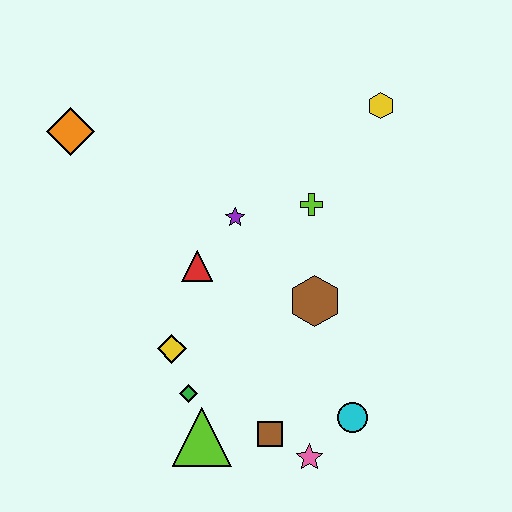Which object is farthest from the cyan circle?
The orange diamond is farthest from the cyan circle.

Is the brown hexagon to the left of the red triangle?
No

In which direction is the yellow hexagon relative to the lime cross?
The yellow hexagon is above the lime cross.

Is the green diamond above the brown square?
Yes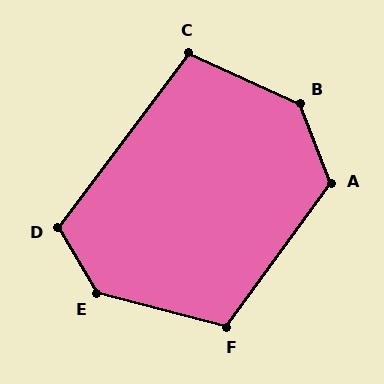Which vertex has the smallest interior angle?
C, at approximately 102 degrees.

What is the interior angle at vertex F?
Approximately 112 degrees (obtuse).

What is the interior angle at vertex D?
Approximately 112 degrees (obtuse).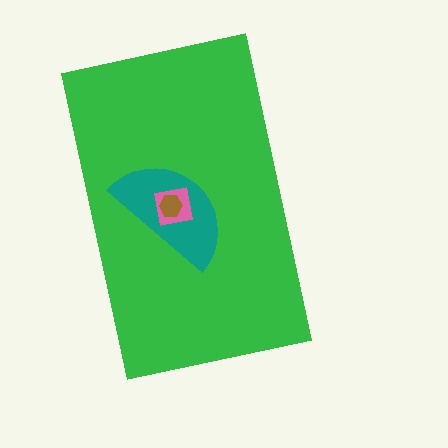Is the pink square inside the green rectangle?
Yes.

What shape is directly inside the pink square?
The brown hexagon.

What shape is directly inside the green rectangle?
The teal semicircle.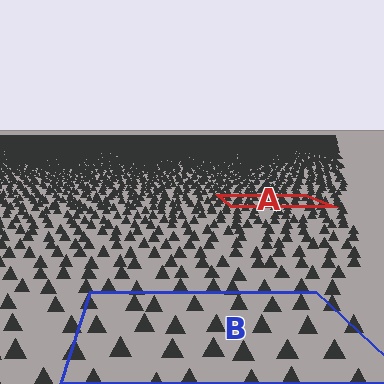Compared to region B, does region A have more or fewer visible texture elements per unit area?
Region A has more texture elements per unit area — they are packed more densely because it is farther away.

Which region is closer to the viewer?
Region B is closer. The texture elements there are larger and more spread out.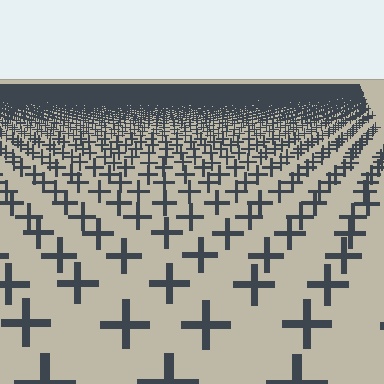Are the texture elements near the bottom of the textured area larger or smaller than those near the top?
Larger. Near the bottom, elements are closer to the viewer and appear at a bigger on-screen size.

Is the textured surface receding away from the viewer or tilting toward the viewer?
The surface is receding away from the viewer. Texture elements get smaller and denser toward the top.